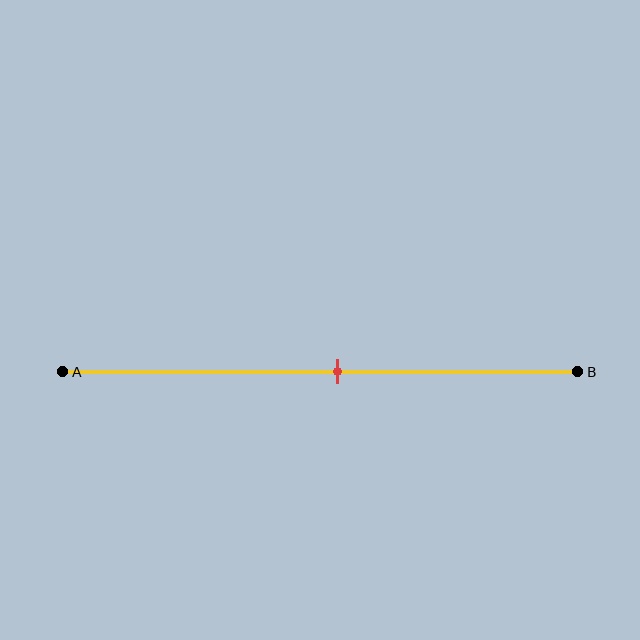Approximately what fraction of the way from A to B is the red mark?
The red mark is approximately 55% of the way from A to B.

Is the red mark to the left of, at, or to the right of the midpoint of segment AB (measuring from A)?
The red mark is to the right of the midpoint of segment AB.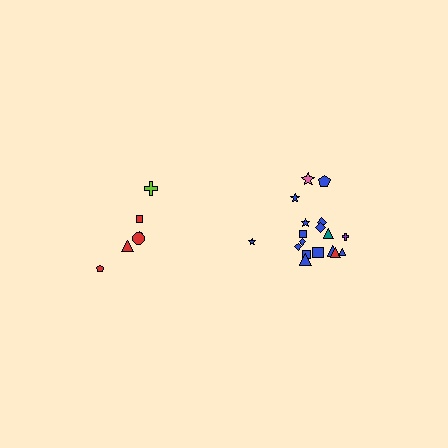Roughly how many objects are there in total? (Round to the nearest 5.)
Roughly 25 objects in total.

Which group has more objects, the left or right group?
The right group.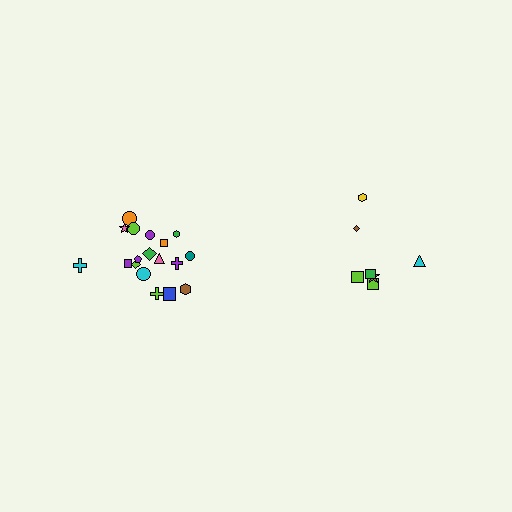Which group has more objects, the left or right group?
The left group.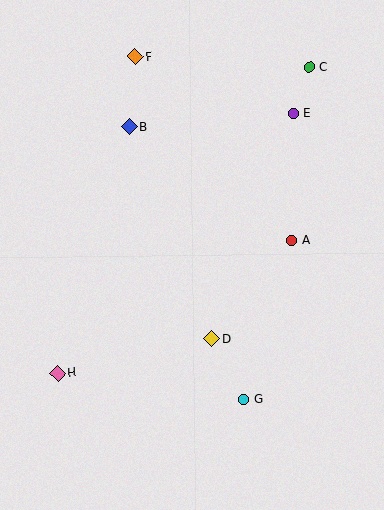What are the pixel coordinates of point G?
Point G is at (244, 400).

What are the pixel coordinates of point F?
Point F is at (135, 56).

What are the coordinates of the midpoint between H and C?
The midpoint between H and C is at (183, 220).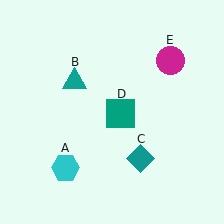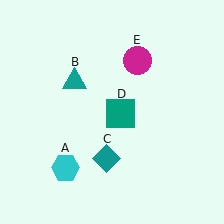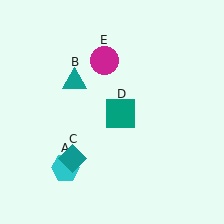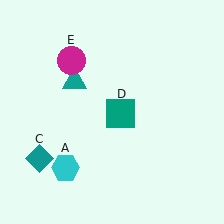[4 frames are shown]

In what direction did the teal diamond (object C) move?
The teal diamond (object C) moved left.